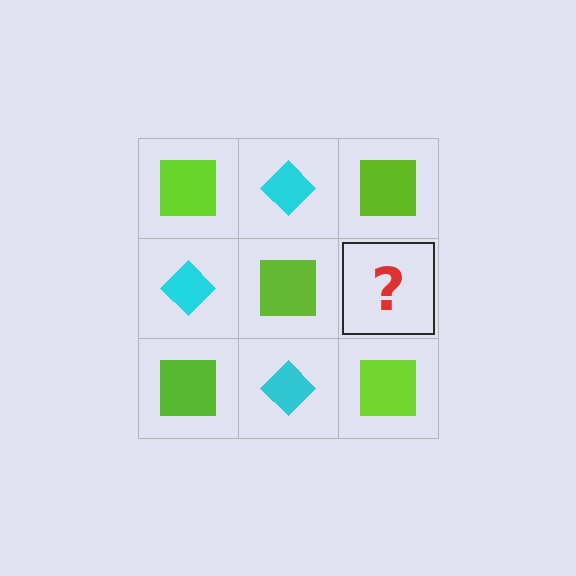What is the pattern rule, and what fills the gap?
The rule is that it alternates lime square and cyan diamond in a checkerboard pattern. The gap should be filled with a cyan diamond.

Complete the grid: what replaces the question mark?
The question mark should be replaced with a cyan diamond.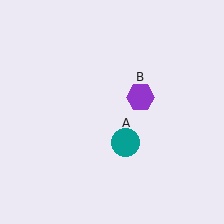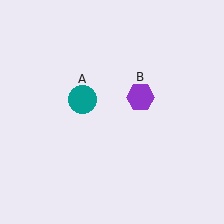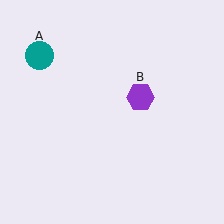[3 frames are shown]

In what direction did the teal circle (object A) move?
The teal circle (object A) moved up and to the left.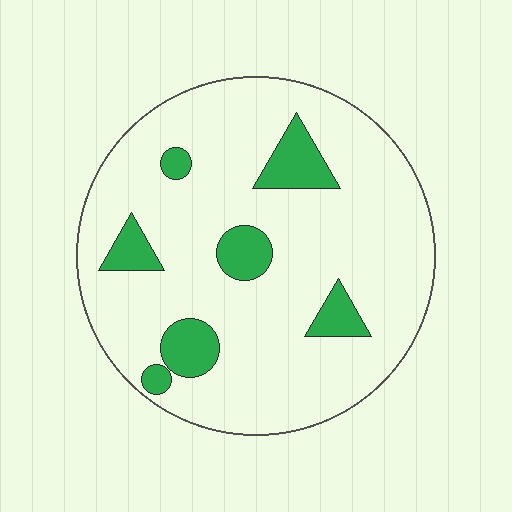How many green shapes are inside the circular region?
7.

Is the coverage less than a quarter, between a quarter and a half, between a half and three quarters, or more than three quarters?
Less than a quarter.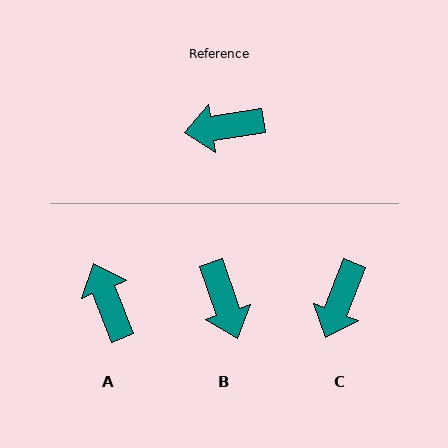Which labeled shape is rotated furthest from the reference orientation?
B, about 101 degrees away.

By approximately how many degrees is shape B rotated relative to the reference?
Approximately 101 degrees counter-clockwise.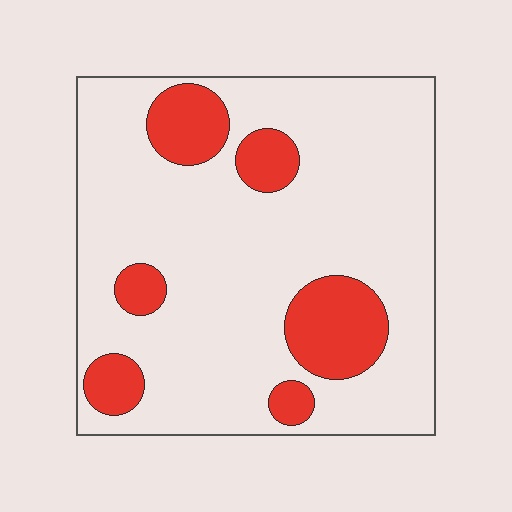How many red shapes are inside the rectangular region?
6.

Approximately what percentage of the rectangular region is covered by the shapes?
Approximately 20%.